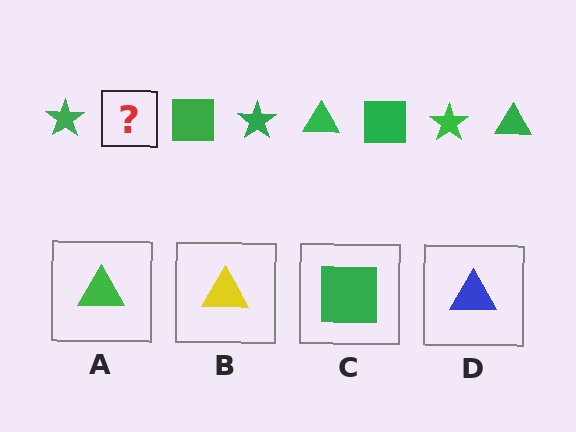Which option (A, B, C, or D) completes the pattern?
A.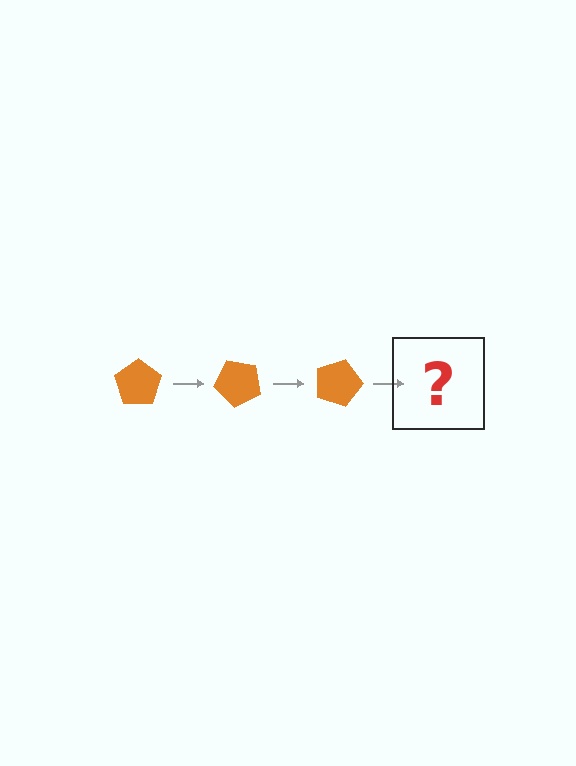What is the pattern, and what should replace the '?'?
The pattern is that the pentagon rotates 45 degrees each step. The '?' should be an orange pentagon rotated 135 degrees.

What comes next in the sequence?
The next element should be an orange pentagon rotated 135 degrees.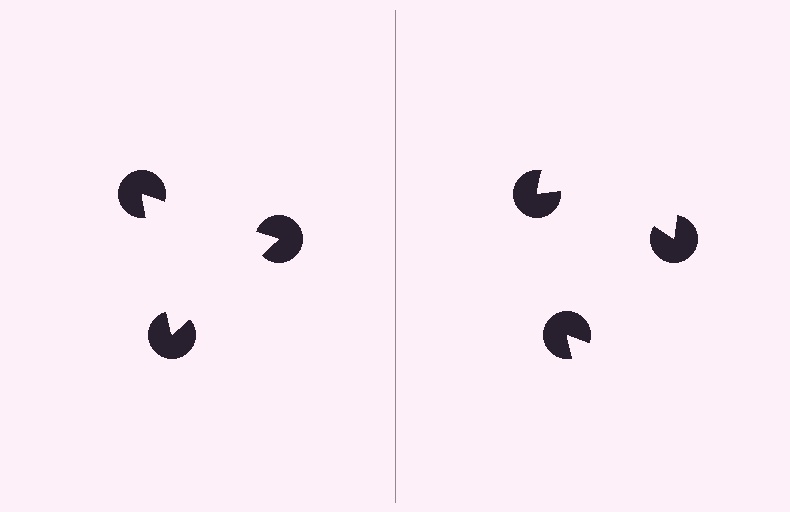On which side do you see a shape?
An illusory triangle appears on the left side. On the right side the wedge cuts are rotated, so no coherent shape forms.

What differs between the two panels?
The pac-man discs are positioned identically on both sides; only the wedge orientations differ. On the left they align to a triangle; on the right they are misaligned.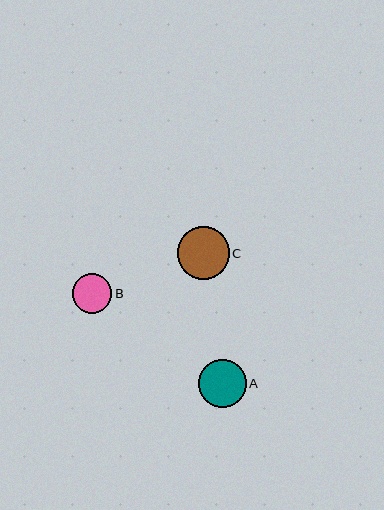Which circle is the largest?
Circle C is the largest with a size of approximately 52 pixels.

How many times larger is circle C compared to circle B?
Circle C is approximately 1.3 times the size of circle B.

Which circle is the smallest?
Circle B is the smallest with a size of approximately 40 pixels.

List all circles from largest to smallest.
From largest to smallest: C, A, B.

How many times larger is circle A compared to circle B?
Circle A is approximately 1.2 times the size of circle B.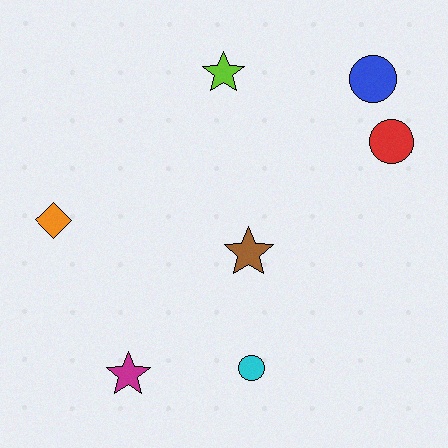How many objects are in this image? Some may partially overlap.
There are 7 objects.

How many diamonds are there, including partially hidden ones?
There is 1 diamond.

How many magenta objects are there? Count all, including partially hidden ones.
There is 1 magenta object.